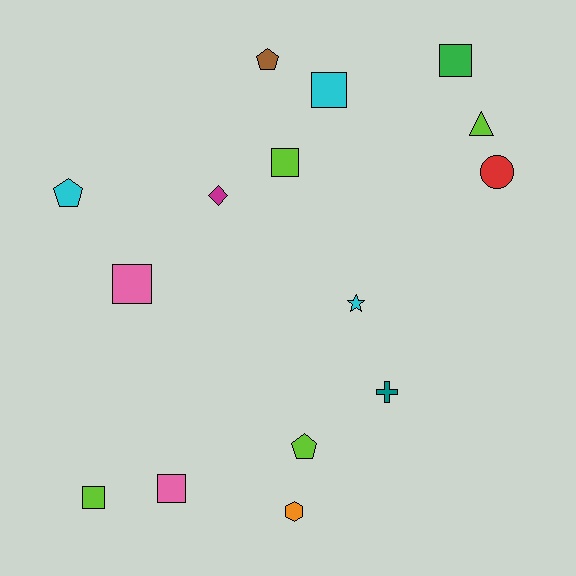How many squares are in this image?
There are 6 squares.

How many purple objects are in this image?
There are no purple objects.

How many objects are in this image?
There are 15 objects.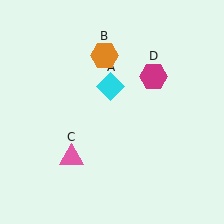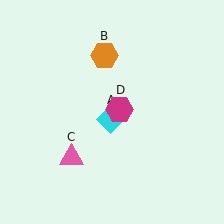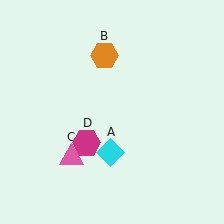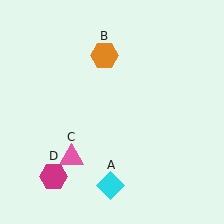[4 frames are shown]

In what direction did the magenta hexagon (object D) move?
The magenta hexagon (object D) moved down and to the left.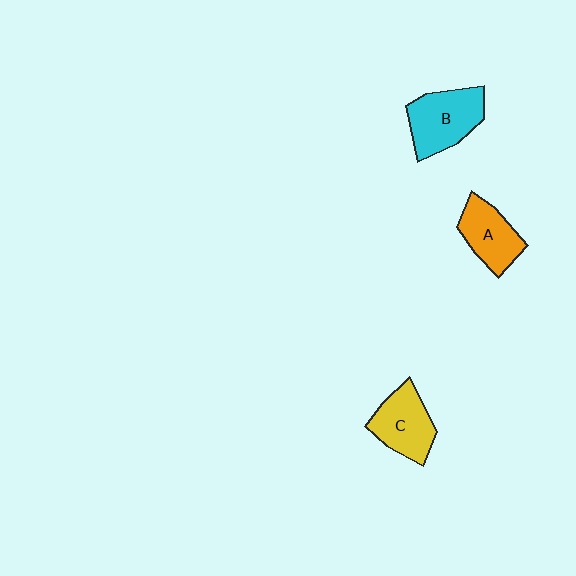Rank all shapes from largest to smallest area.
From largest to smallest: B (cyan), C (yellow), A (orange).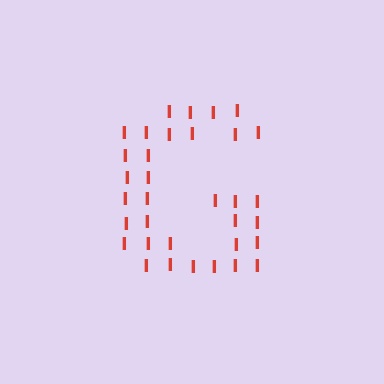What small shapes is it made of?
It is made of small letter I's.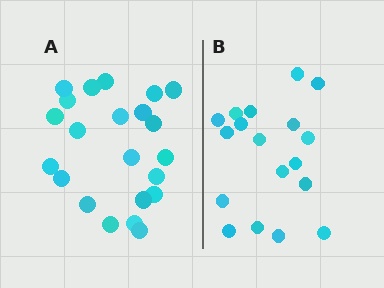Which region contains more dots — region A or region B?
Region A (the left region) has more dots.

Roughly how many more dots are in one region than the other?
Region A has about 4 more dots than region B.